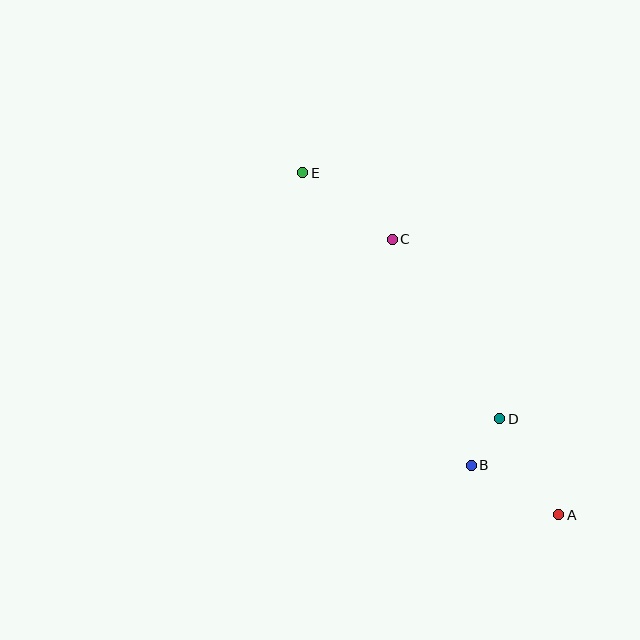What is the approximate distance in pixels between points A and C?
The distance between A and C is approximately 322 pixels.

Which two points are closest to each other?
Points B and D are closest to each other.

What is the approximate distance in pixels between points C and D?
The distance between C and D is approximately 209 pixels.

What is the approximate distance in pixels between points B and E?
The distance between B and E is approximately 337 pixels.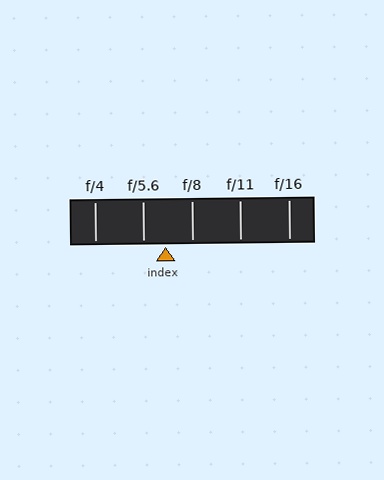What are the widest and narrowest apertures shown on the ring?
The widest aperture shown is f/4 and the narrowest is f/16.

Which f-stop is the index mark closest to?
The index mark is closest to f/5.6.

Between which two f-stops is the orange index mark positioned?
The index mark is between f/5.6 and f/8.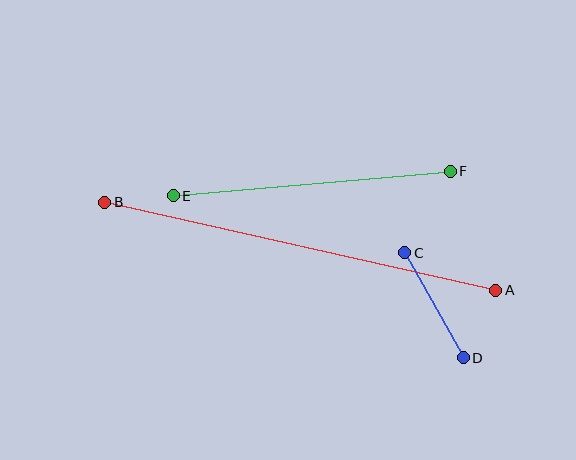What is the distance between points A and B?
The distance is approximately 401 pixels.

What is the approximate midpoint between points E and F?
The midpoint is at approximately (312, 183) pixels.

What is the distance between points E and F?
The distance is approximately 278 pixels.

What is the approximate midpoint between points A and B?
The midpoint is at approximately (300, 246) pixels.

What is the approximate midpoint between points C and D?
The midpoint is at approximately (434, 305) pixels.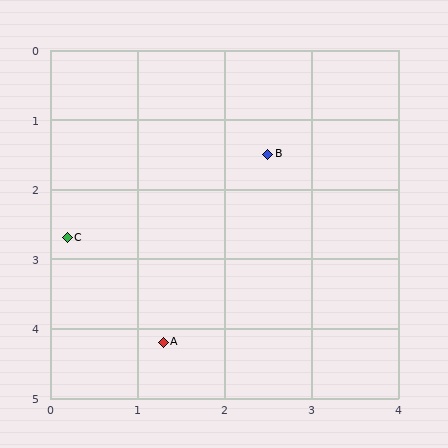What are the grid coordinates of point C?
Point C is at approximately (0.2, 2.7).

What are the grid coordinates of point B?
Point B is at approximately (2.5, 1.5).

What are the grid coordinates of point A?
Point A is at approximately (1.3, 4.2).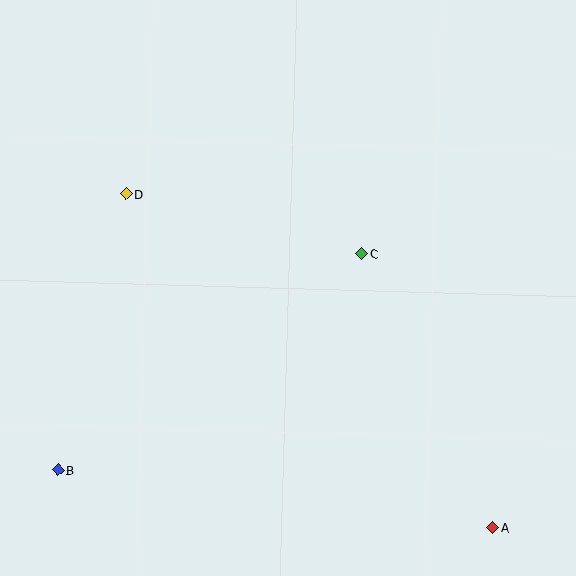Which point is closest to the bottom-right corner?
Point A is closest to the bottom-right corner.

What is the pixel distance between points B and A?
The distance between B and A is 439 pixels.